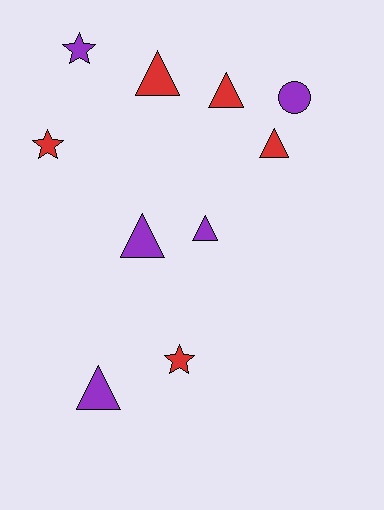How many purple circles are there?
There is 1 purple circle.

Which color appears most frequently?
Purple, with 5 objects.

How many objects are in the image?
There are 10 objects.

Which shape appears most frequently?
Triangle, with 6 objects.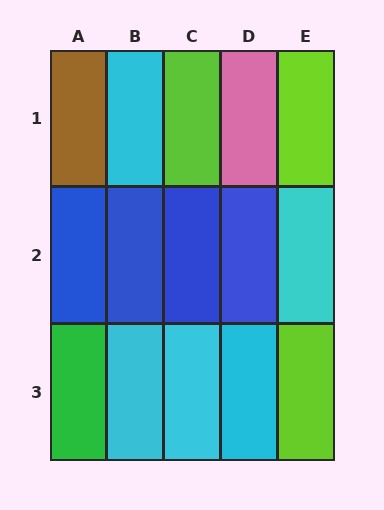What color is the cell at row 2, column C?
Blue.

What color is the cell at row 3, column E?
Lime.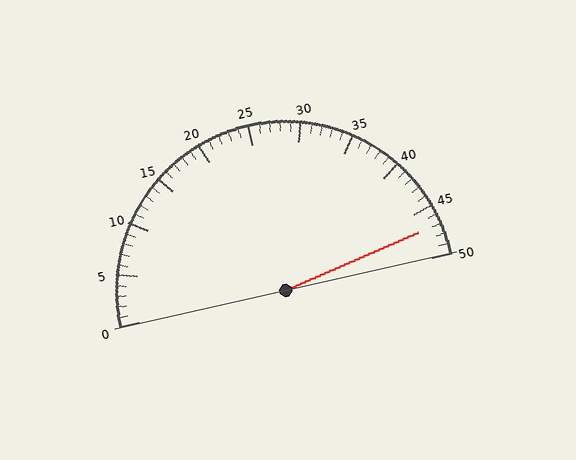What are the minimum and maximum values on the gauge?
The gauge ranges from 0 to 50.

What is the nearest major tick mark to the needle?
The nearest major tick mark is 45.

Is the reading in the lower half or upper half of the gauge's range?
The reading is in the upper half of the range (0 to 50).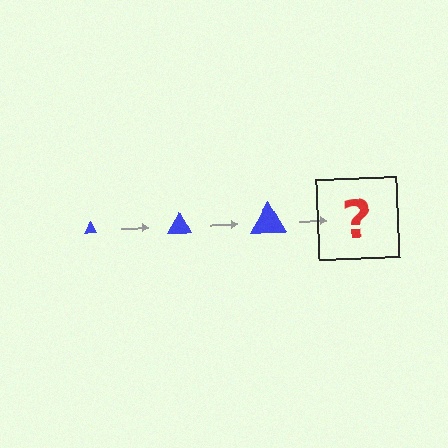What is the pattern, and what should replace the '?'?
The pattern is that the triangle gets progressively larger each step. The '?' should be a blue triangle, larger than the previous one.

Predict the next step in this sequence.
The next step is a blue triangle, larger than the previous one.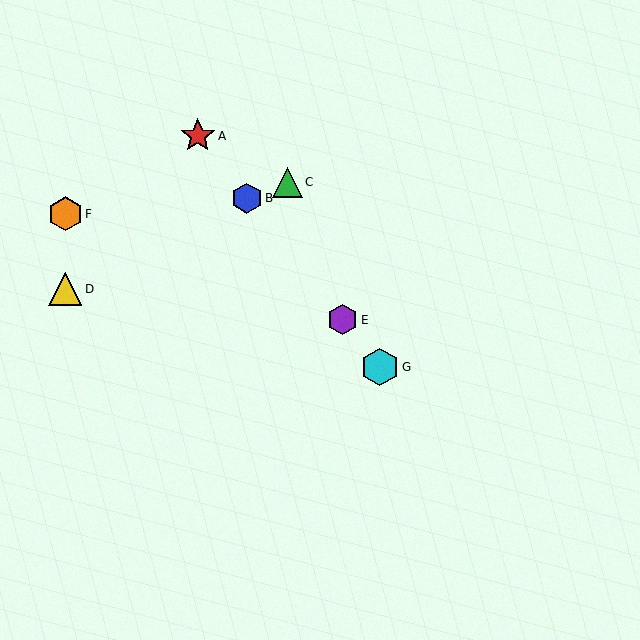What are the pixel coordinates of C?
Object C is at (287, 182).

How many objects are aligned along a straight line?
4 objects (A, B, E, G) are aligned along a straight line.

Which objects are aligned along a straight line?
Objects A, B, E, G are aligned along a straight line.